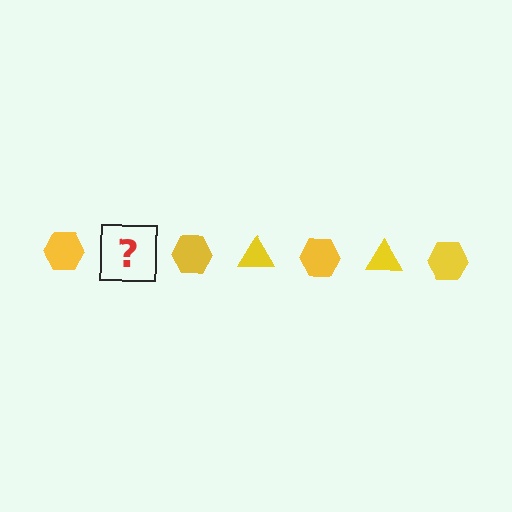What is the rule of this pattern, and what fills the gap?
The rule is that the pattern cycles through hexagon, triangle shapes in yellow. The gap should be filled with a yellow triangle.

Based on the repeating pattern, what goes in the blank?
The blank should be a yellow triangle.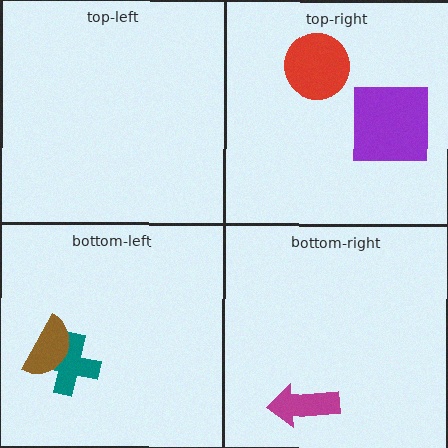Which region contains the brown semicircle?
The bottom-left region.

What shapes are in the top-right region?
The purple square, the red circle.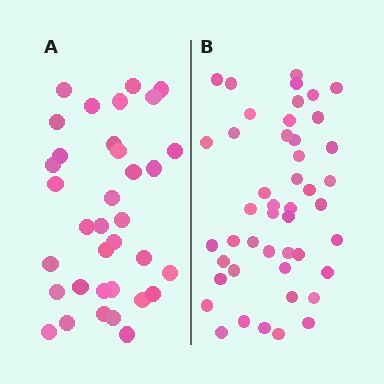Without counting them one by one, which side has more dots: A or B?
Region B (the right region) has more dots.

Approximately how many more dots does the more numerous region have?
Region B has roughly 12 or so more dots than region A.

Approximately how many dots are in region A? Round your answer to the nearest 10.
About 40 dots. (The exact count is 35, which rounds to 40.)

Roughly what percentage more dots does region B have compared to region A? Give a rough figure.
About 30% more.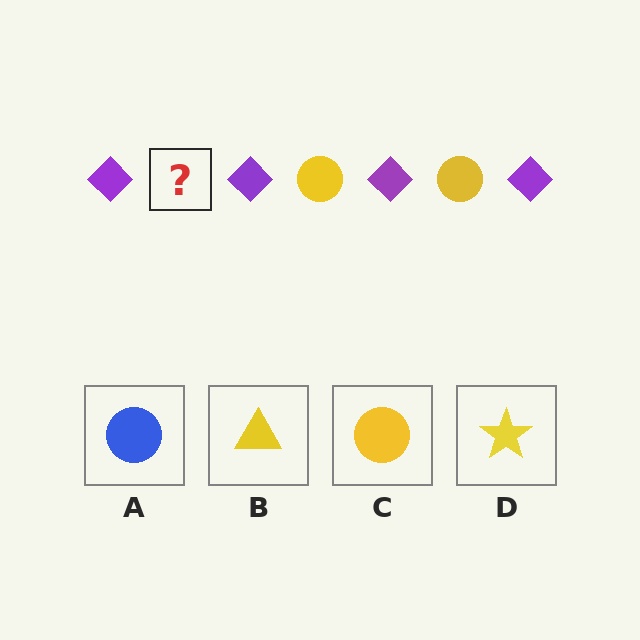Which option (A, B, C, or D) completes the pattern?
C.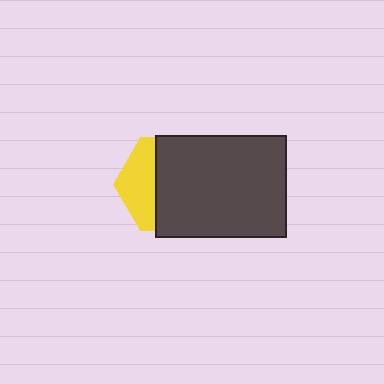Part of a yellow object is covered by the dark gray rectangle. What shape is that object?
It is a hexagon.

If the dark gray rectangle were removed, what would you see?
You would see the complete yellow hexagon.